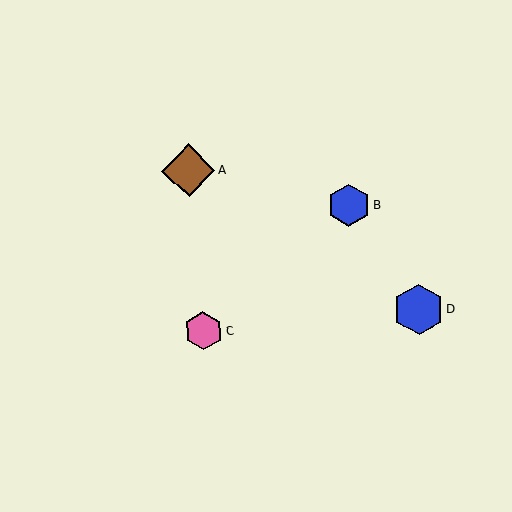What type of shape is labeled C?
Shape C is a pink hexagon.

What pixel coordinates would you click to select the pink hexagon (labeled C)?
Click at (203, 331) to select the pink hexagon C.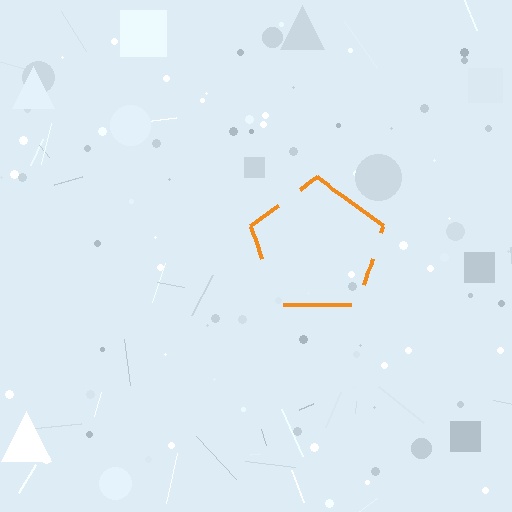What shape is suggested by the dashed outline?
The dashed outline suggests a pentagon.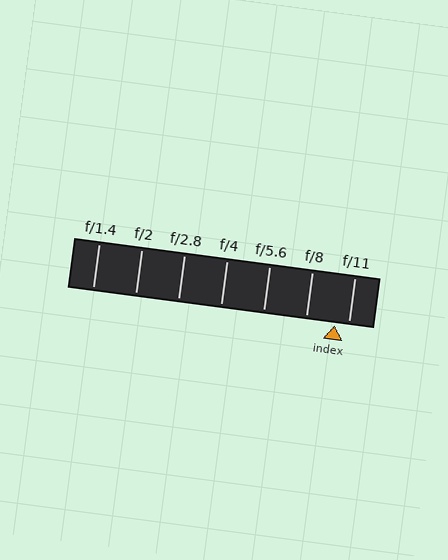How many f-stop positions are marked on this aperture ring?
There are 7 f-stop positions marked.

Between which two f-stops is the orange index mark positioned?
The index mark is between f/8 and f/11.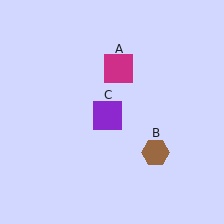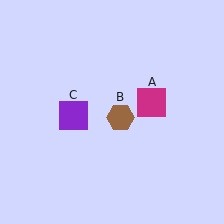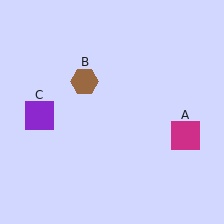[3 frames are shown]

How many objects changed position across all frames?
3 objects changed position: magenta square (object A), brown hexagon (object B), purple square (object C).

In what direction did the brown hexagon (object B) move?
The brown hexagon (object B) moved up and to the left.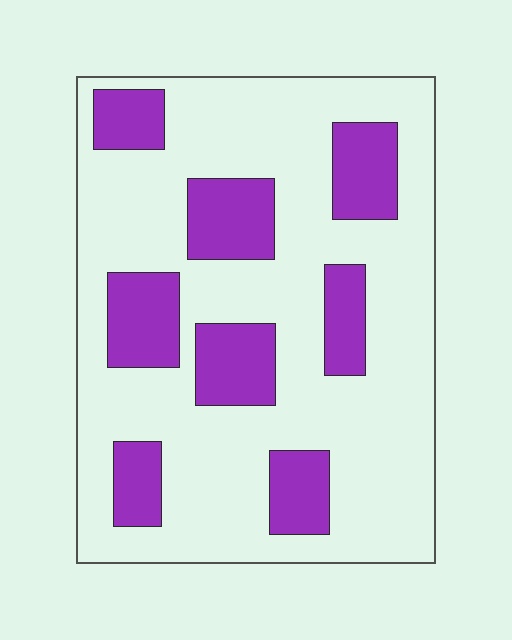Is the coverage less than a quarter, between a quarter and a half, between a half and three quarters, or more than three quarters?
Between a quarter and a half.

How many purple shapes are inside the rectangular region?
8.